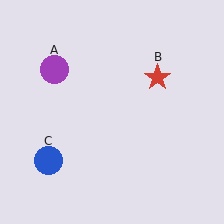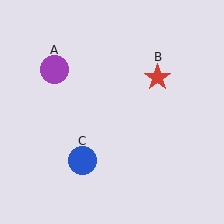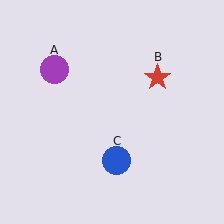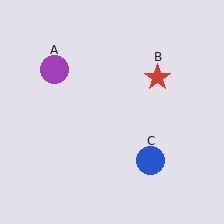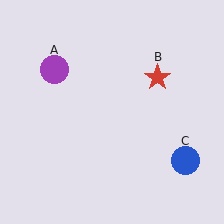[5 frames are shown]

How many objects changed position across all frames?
1 object changed position: blue circle (object C).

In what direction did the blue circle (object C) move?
The blue circle (object C) moved right.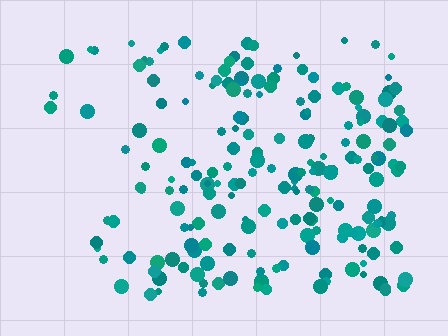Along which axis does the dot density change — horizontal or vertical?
Horizontal.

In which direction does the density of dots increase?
From left to right, with the right side densest.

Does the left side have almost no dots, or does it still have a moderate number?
Still a moderate number, just noticeably fewer than the right.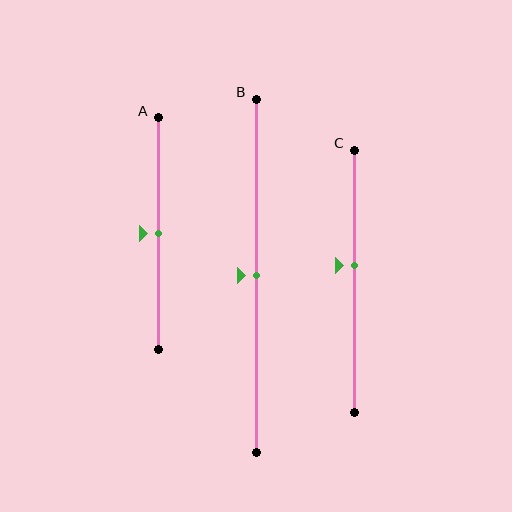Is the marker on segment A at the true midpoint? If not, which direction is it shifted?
Yes, the marker on segment A is at the true midpoint.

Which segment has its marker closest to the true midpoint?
Segment A has its marker closest to the true midpoint.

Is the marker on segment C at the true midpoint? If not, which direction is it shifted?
No, the marker on segment C is shifted upward by about 6% of the segment length.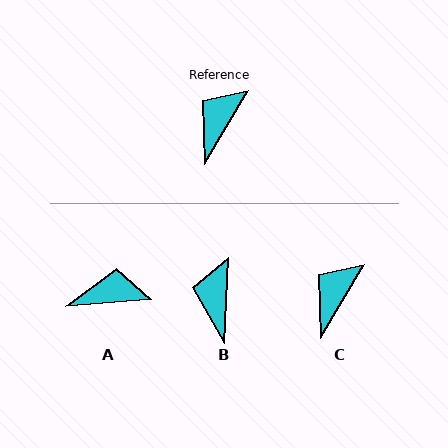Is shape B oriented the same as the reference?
No, it is off by about 28 degrees.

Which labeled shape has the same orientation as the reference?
C.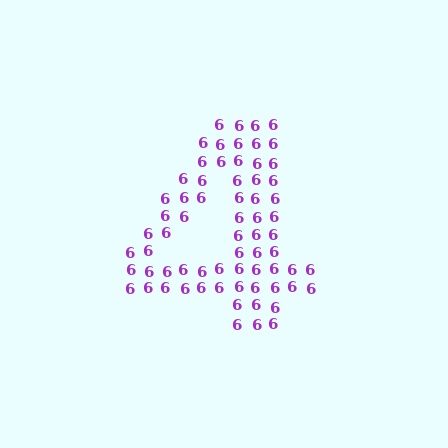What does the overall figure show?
The overall figure shows the digit 4.